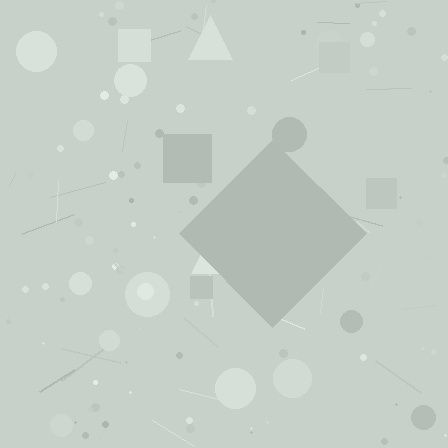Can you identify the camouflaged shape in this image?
The camouflaged shape is a diamond.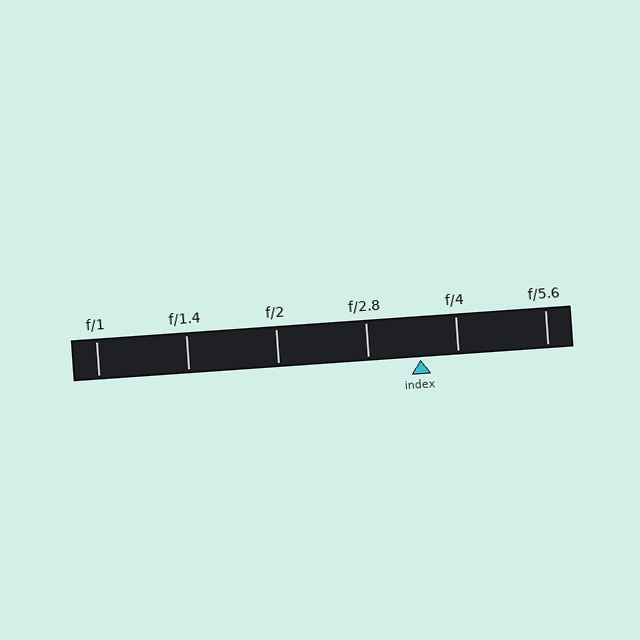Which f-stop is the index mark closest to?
The index mark is closest to f/4.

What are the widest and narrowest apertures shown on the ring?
The widest aperture shown is f/1 and the narrowest is f/5.6.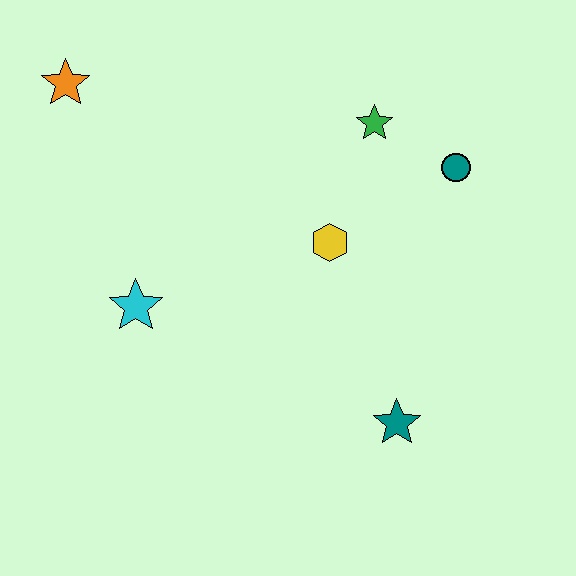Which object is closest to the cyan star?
The yellow hexagon is closest to the cyan star.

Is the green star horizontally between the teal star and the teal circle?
No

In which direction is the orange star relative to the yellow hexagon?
The orange star is to the left of the yellow hexagon.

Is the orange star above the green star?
Yes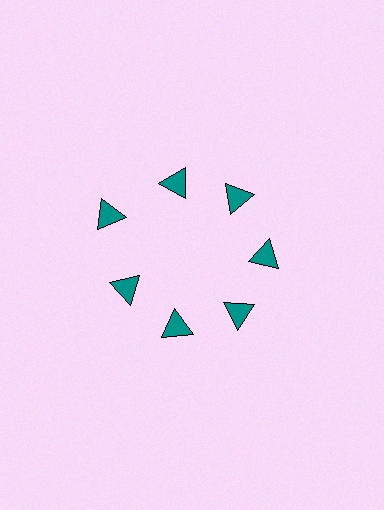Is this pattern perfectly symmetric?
No. The 7 teal triangles are arranged in a ring, but one element near the 10 o'clock position is pushed outward from the center, breaking the 7-fold rotational symmetry.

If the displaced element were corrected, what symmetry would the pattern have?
It would have 7-fold rotational symmetry — the pattern would map onto itself every 51 degrees.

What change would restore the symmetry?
The symmetry would be restored by moving it inward, back onto the ring so that all 7 triangles sit at equal angles and equal distance from the center.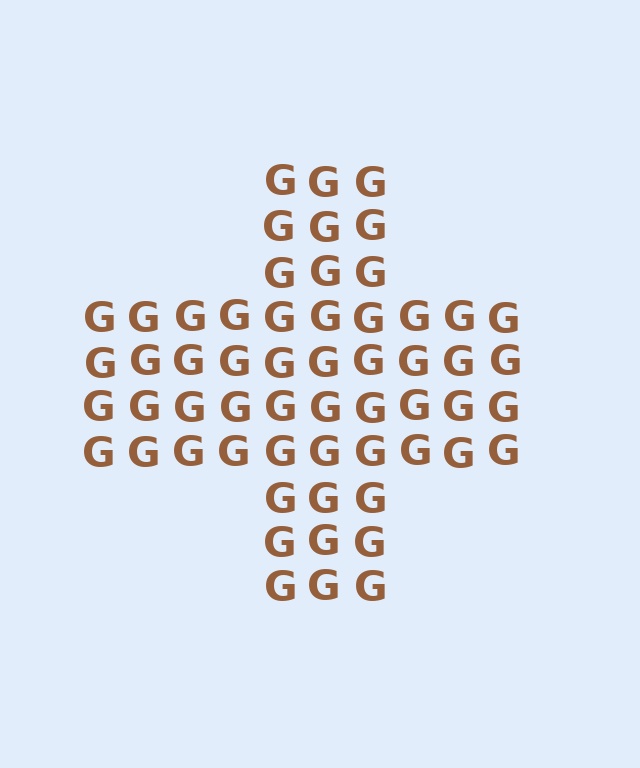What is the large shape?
The large shape is a cross.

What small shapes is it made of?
It is made of small letter G's.